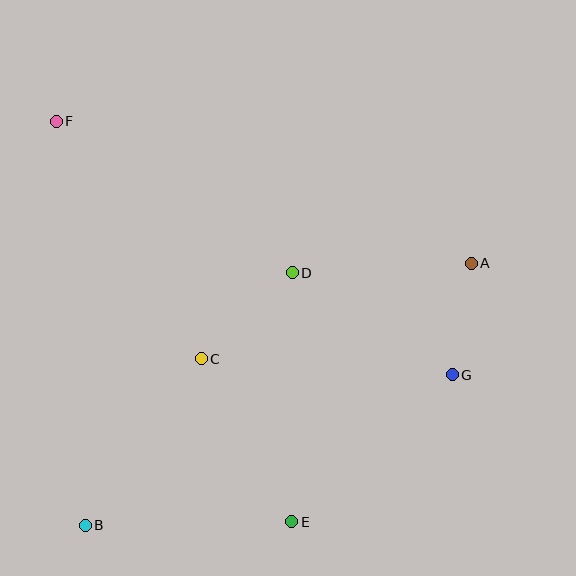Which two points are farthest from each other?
Points F and G are farthest from each other.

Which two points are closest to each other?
Points A and G are closest to each other.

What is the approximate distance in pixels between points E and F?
The distance between E and F is approximately 464 pixels.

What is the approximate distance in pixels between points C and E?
The distance between C and E is approximately 186 pixels.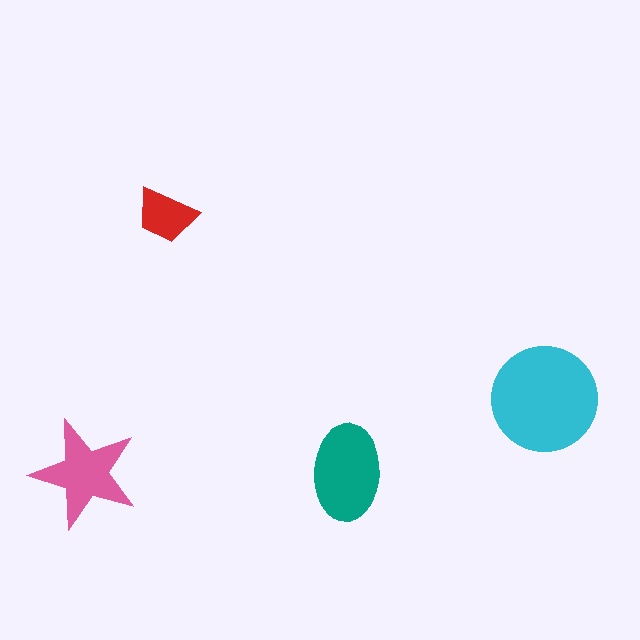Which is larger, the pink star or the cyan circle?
The cyan circle.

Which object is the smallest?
The red trapezoid.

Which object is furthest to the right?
The cyan circle is rightmost.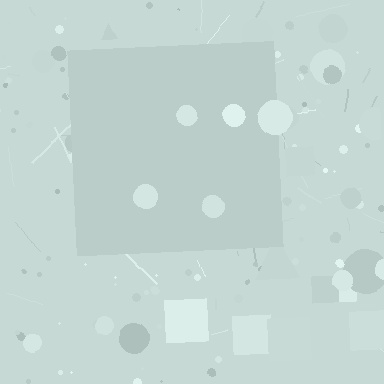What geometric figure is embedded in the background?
A square is embedded in the background.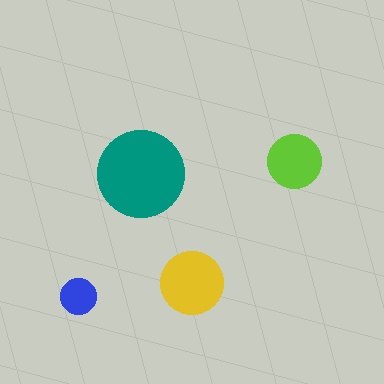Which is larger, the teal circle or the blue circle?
The teal one.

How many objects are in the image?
There are 4 objects in the image.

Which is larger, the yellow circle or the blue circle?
The yellow one.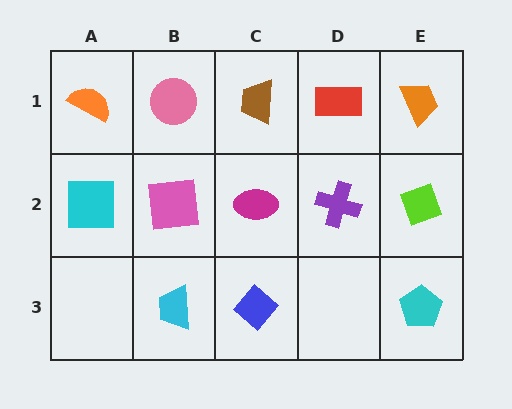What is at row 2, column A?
A cyan square.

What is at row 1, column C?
A brown trapezoid.